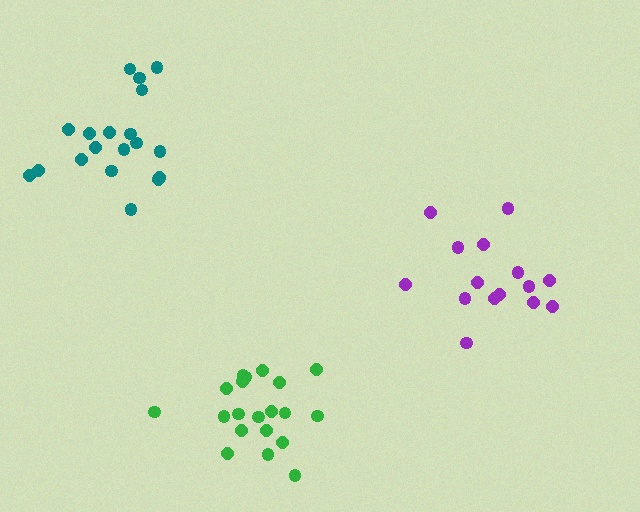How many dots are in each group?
Group 1: 20 dots, Group 2: 19 dots, Group 3: 15 dots (54 total).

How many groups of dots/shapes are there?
There are 3 groups.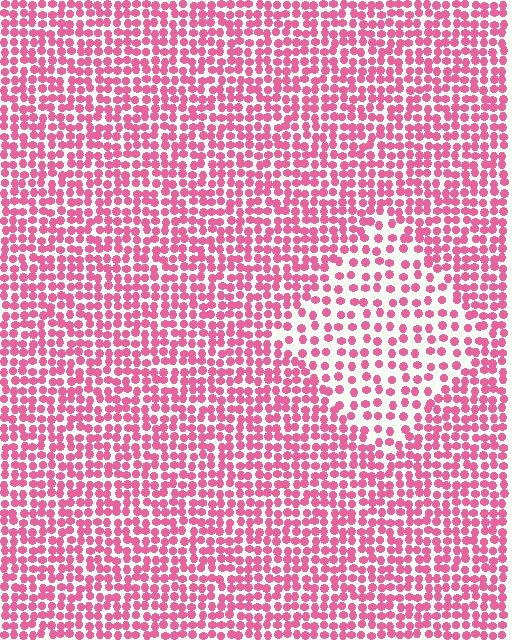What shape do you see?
I see a diamond.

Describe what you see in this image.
The image contains small pink elements arranged at two different densities. A diamond-shaped region is visible where the elements are less densely packed than the surrounding area.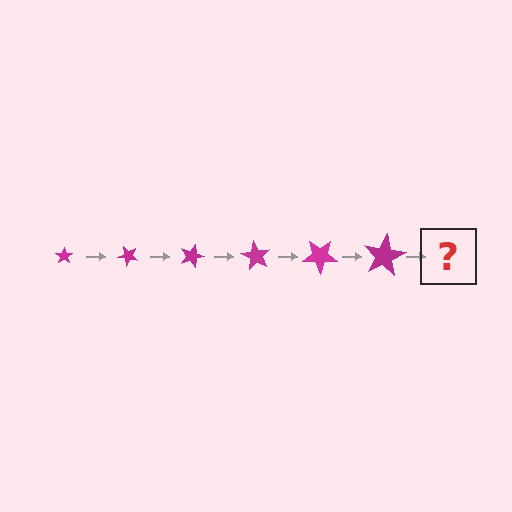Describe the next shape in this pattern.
It should be a star, larger than the previous one and rotated 270 degrees from the start.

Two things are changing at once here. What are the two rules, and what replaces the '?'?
The two rules are that the star grows larger each step and it rotates 45 degrees each step. The '?' should be a star, larger than the previous one and rotated 270 degrees from the start.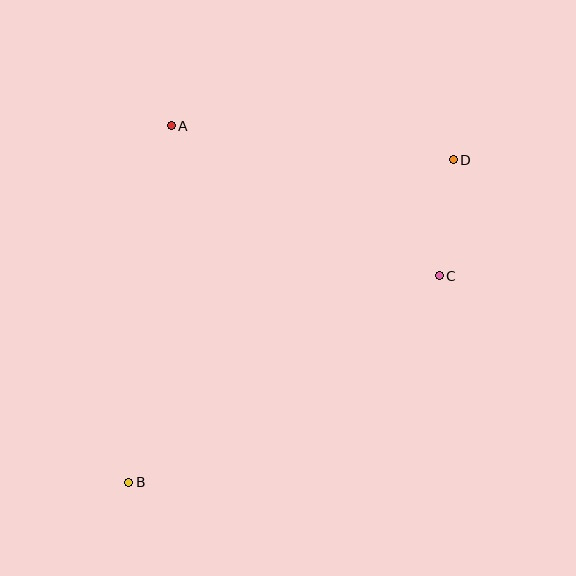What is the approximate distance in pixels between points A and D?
The distance between A and D is approximately 284 pixels.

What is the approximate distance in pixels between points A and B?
The distance between A and B is approximately 359 pixels.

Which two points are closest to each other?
Points C and D are closest to each other.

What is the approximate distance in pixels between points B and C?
The distance between B and C is approximately 373 pixels.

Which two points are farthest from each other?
Points B and D are farthest from each other.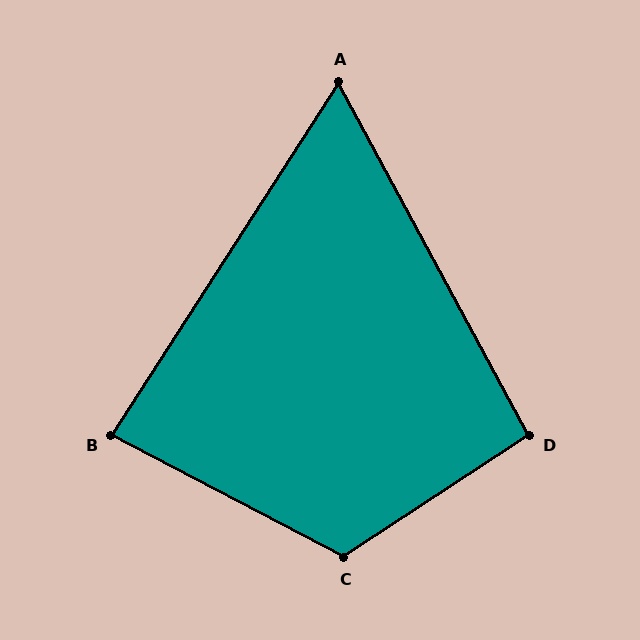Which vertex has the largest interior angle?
C, at approximately 119 degrees.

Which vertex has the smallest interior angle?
A, at approximately 61 degrees.